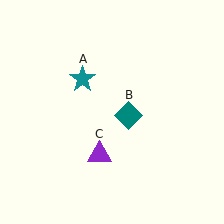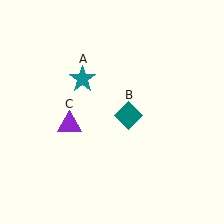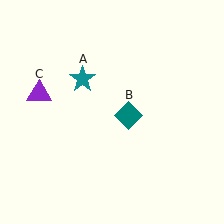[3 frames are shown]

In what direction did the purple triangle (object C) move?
The purple triangle (object C) moved up and to the left.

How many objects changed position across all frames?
1 object changed position: purple triangle (object C).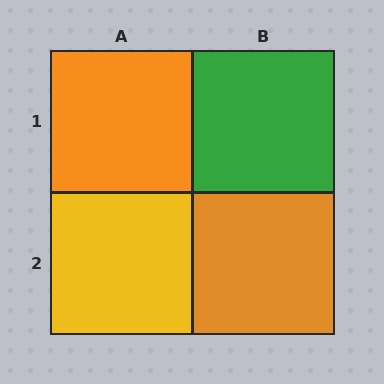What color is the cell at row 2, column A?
Yellow.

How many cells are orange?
2 cells are orange.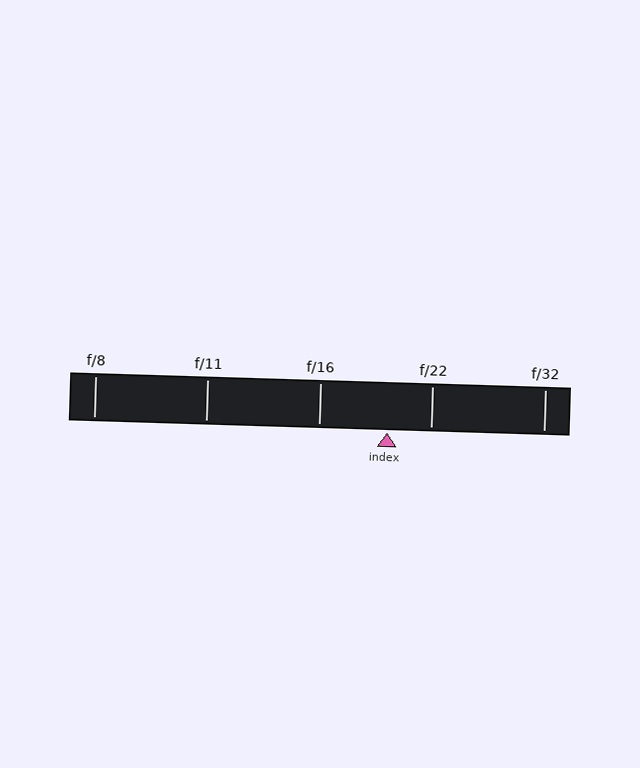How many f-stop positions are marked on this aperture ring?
There are 5 f-stop positions marked.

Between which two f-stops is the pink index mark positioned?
The index mark is between f/16 and f/22.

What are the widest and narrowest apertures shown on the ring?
The widest aperture shown is f/8 and the narrowest is f/32.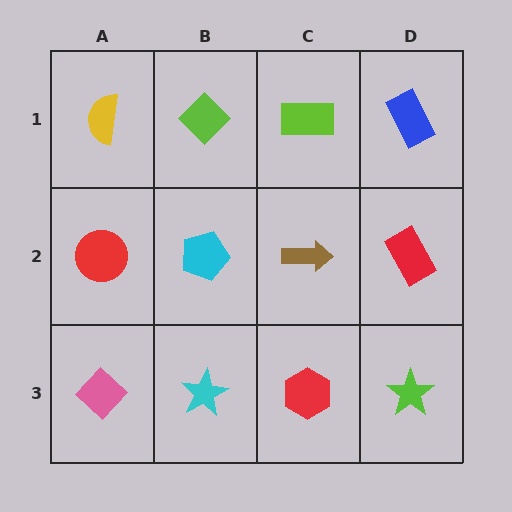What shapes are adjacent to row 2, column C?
A lime rectangle (row 1, column C), a red hexagon (row 3, column C), a cyan pentagon (row 2, column B), a red rectangle (row 2, column D).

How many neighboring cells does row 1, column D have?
2.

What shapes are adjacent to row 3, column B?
A cyan pentagon (row 2, column B), a pink diamond (row 3, column A), a red hexagon (row 3, column C).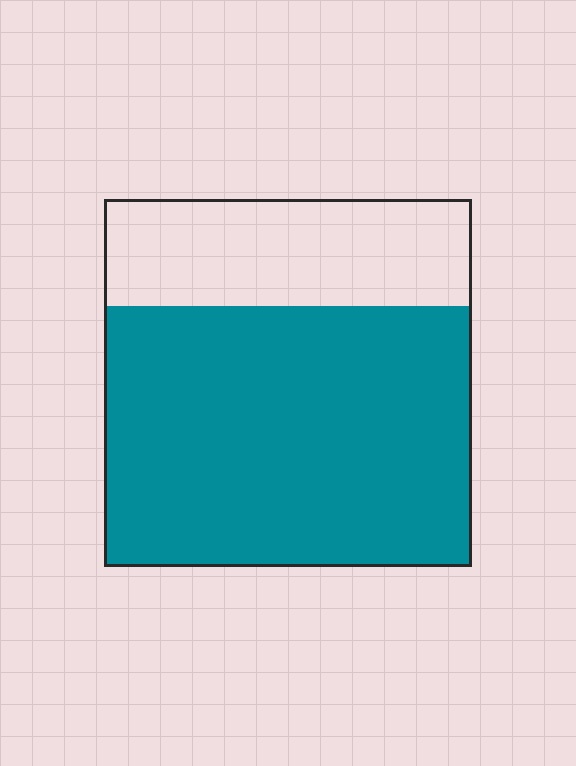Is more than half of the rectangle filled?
Yes.